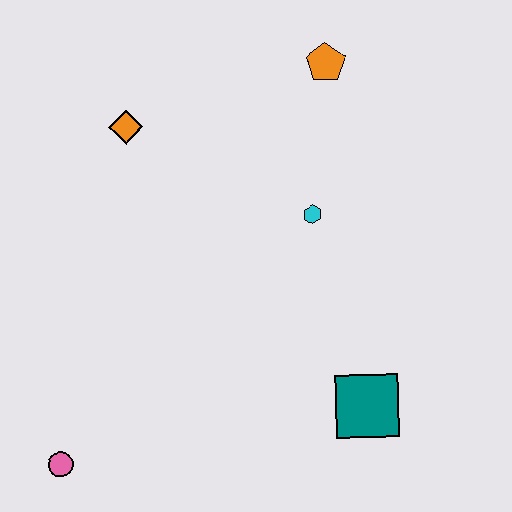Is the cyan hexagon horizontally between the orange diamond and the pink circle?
No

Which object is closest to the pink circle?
The teal square is closest to the pink circle.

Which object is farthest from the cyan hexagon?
The pink circle is farthest from the cyan hexagon.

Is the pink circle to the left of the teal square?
Yes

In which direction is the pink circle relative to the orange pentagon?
The pink circle is below the orange pentagon.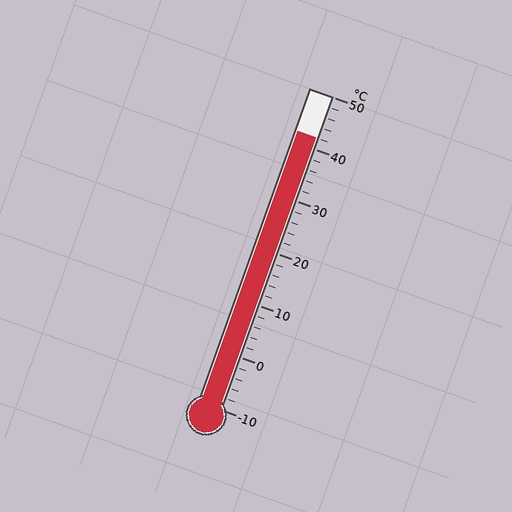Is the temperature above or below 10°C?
The temperature is above 10°C.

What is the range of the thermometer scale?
The thermometer scale ranges from -10°C to 50°C.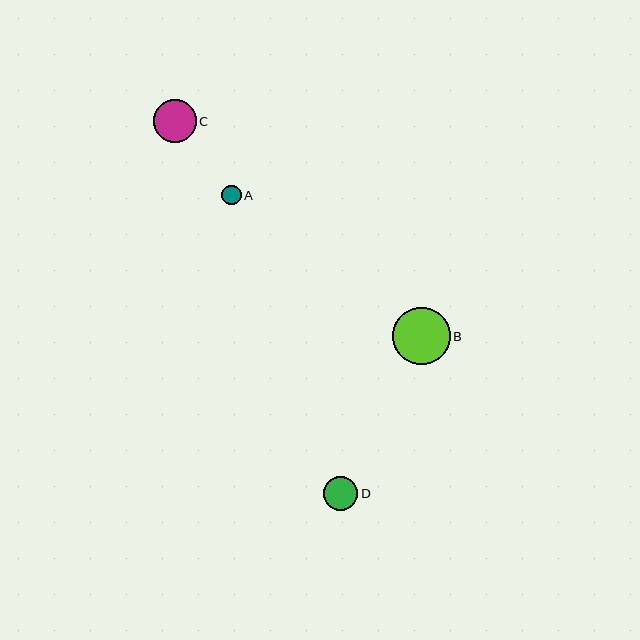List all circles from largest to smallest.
From largest to smallest: B, C, D, A.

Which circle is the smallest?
Circle A is the smallest with a size of approximately 19 pixels.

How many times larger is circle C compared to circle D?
Circle C is approximately 1.2 times the size of circle D.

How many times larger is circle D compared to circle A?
Circle D is approximately 1.8 times the size of circle A.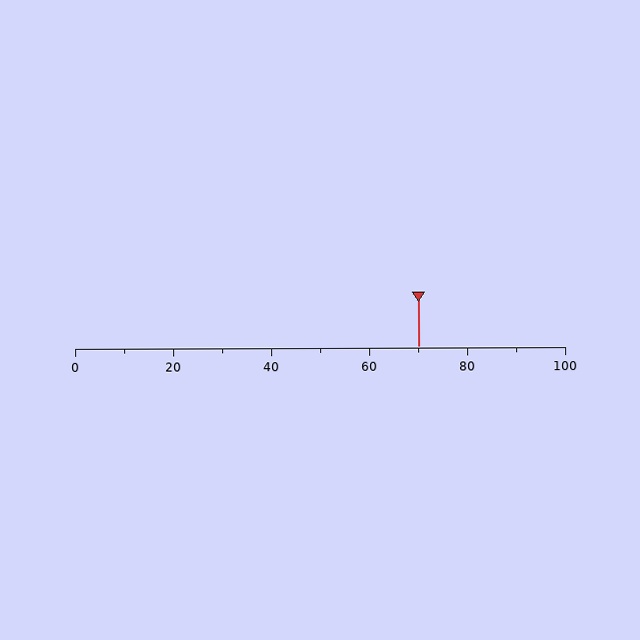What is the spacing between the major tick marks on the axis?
The major ticks are spaced 20 apart.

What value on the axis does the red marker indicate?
The marker indicates approximately 70.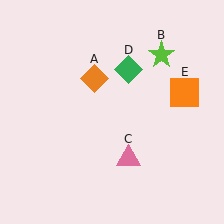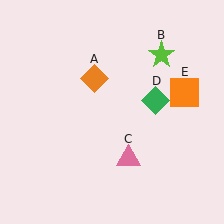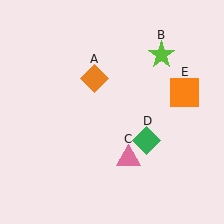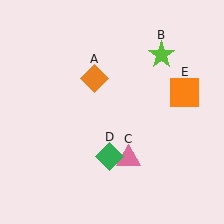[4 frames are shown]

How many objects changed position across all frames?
1 object changed position: green diamond (object D).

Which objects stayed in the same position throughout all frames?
Orange diamond (object A) and lime star (object B) and pink triangle (object C) and orange square (object E) remained stationary.